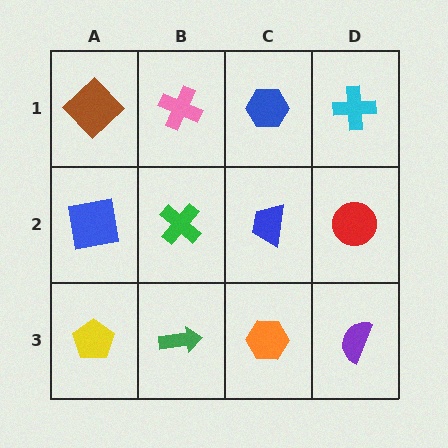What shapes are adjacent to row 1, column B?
A green cross (row 2, column B), a brown diamond (row 1, column A), a blue hexagon (row 1, column C).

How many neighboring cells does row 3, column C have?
3.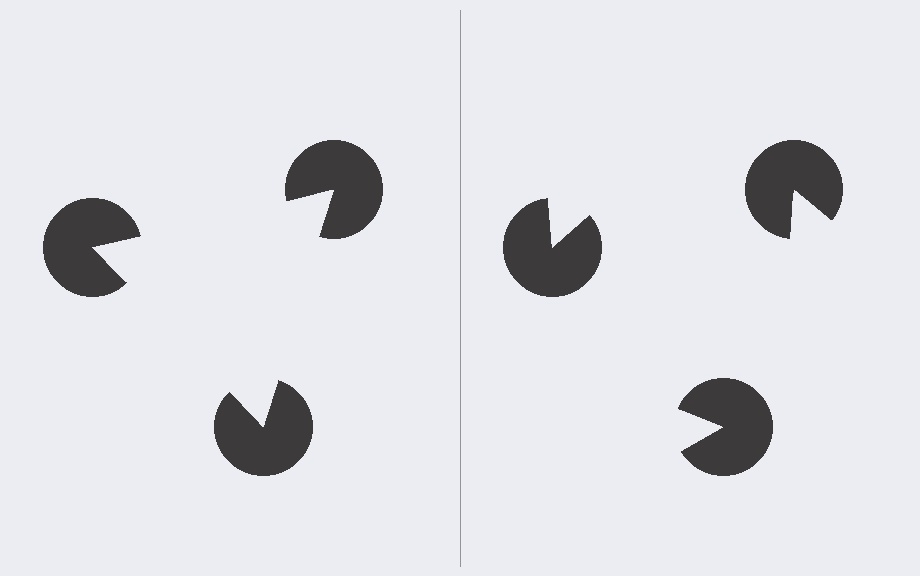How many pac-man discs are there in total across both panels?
6 — 3 on each side.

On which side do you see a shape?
An illusory triangle appears on the left side. On the right side the wedge cuts are rotated, so no coherent shape forms.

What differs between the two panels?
The pac-man discs are positioned identically on both sides; only the wedge orientations differ. On the left they align to a triangle; on the right they are misaligned.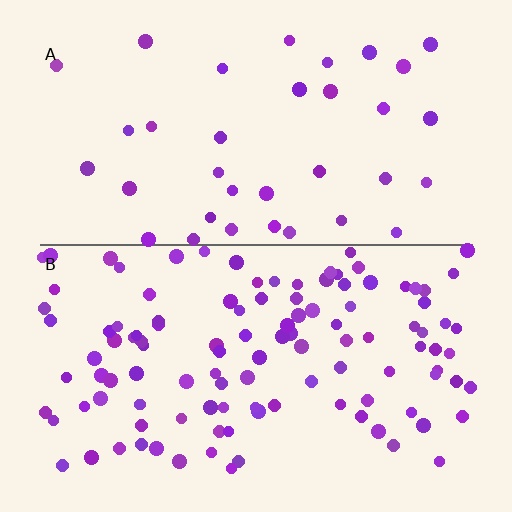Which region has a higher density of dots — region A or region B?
B (the bottom).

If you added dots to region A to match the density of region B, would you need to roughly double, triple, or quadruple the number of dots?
Approximately triple.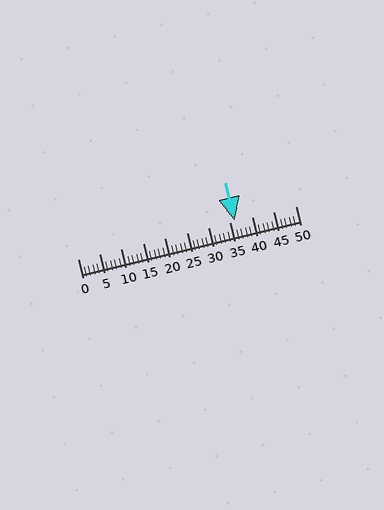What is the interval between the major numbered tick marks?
The major tick marks are spaced 5 units apart.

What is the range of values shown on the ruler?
The ruler shows values from 0 to 50.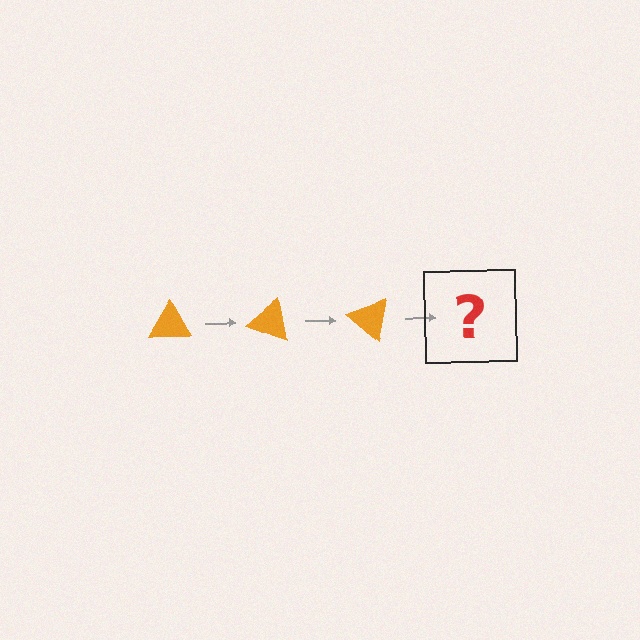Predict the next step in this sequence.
The next step is an orange triangle rotated 60 degrees.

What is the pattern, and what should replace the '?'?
The pattern is that the triangle rotates 20 degrees each step. The '?' should be an orange triangle rotated 60 degrees.